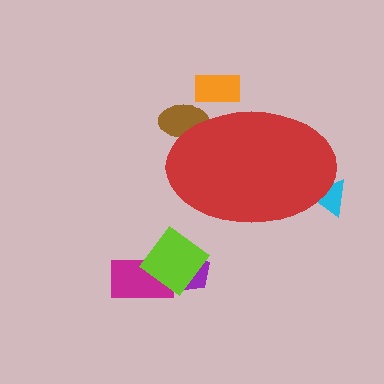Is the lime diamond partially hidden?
No, the lime diamond is fully visible.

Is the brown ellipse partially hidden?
Yes, the brown ellipse is partially hidden behind the red ellipse.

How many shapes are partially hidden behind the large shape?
3 shapes are partially hidden.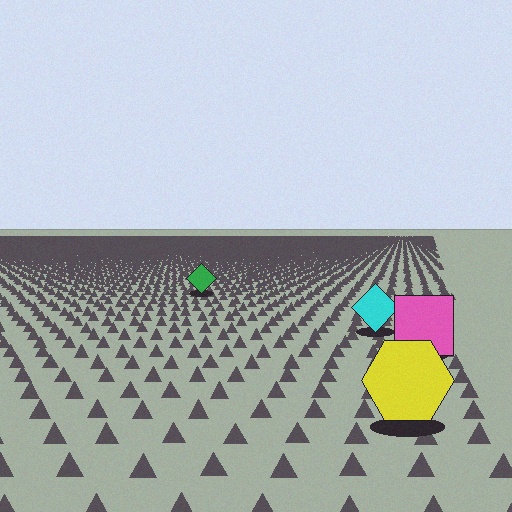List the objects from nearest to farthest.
From nearest to farthest: the yellow hexagon, the pink square, the cyan diamond, the green diamond.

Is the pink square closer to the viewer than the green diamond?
Yes. The pink square is closer — you can tell from the texture gradient: the ground texture is coarser near it.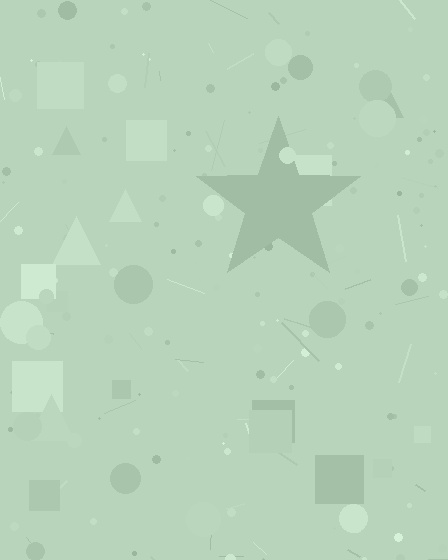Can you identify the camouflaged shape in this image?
The camouflaged shape is a star.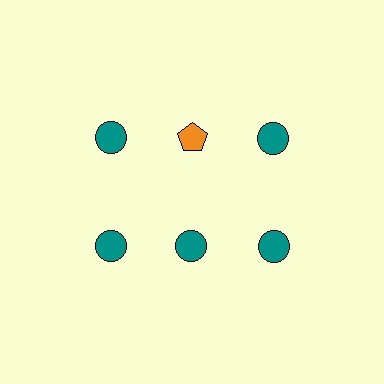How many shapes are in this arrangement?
There are 6 shapes arranged in a grid pattern.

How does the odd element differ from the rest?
It differs in both color (orange instead of teal) and shape (pentagon instead of circle).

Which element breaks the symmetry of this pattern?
The orange pentagon in the top row, second from left column breaks the symmetry. All other shapes are teal circles.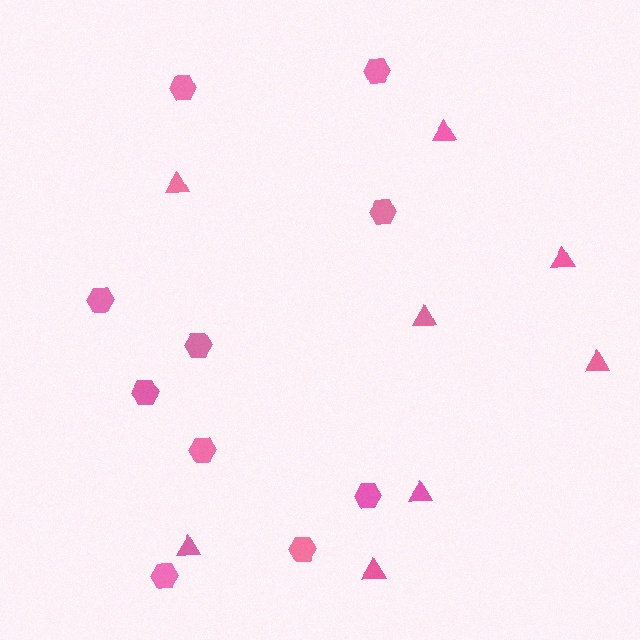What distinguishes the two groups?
There are 2 groups: one group of hexagons (10) and one group of triangles (8).